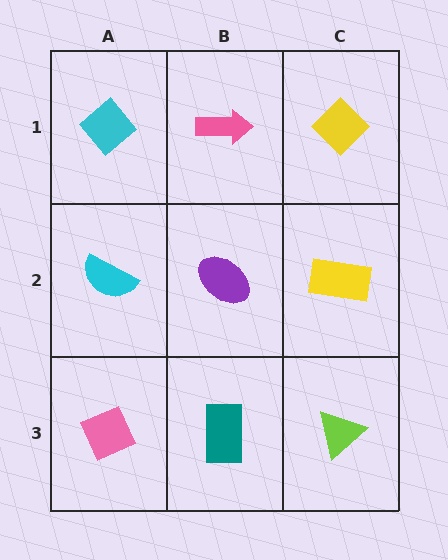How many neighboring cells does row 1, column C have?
2.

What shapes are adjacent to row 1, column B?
A purple ellipse (row 2, column B), a cyan diamond (row 1, column A), a yellow diamond (row 1, column C).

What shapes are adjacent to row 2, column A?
A cyan diamond (row 1, column A), a pink diamond (row 3, column A), a purple ellipse (row 2, column B).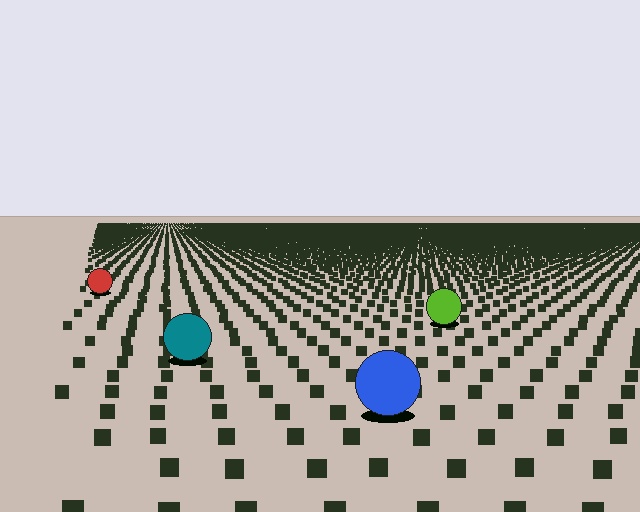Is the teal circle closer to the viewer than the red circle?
Yes. The teal circle is closer — you can tell from the texture gradient: the ground texture is coarser near it.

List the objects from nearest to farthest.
From nearest to farthest: the blue circle, the teal circle, the lime circle, the red circle.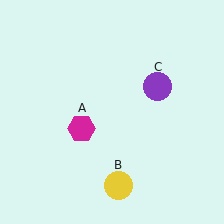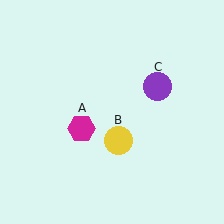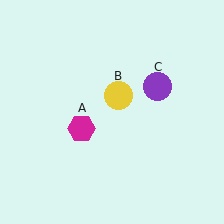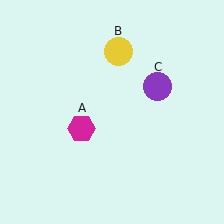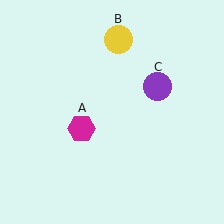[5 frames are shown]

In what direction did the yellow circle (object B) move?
The yellow circle (object B) moved up.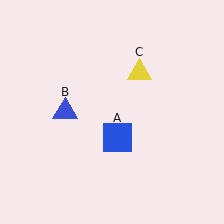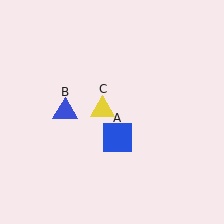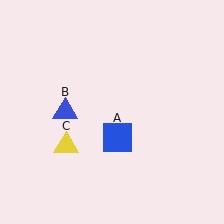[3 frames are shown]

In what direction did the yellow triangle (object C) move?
The yellow triangle (object C) moved down and to the left.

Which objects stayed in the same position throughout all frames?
Blue square (object A) and blue triangle (object B) remained stationary.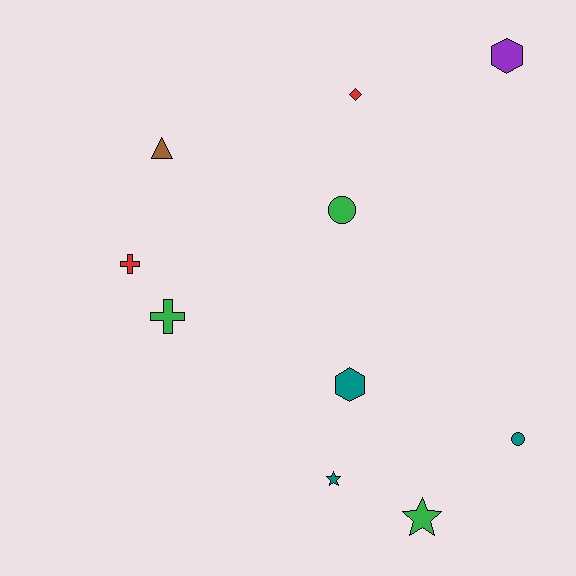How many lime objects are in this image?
There are no lime objects.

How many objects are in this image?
There are 10 objects.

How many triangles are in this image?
There is 1 triangle.